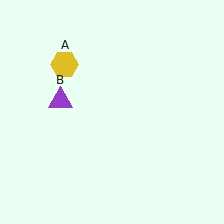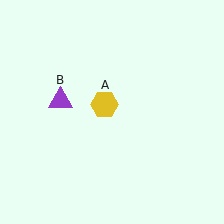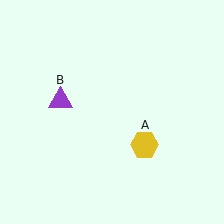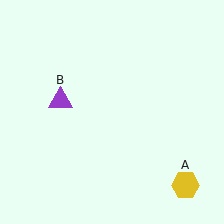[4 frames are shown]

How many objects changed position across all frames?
1 object changed position: yellow hexagon (object A).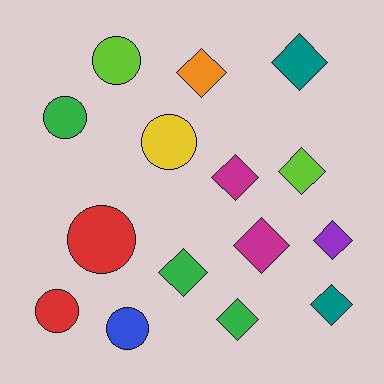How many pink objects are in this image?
There are no pink objects.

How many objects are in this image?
There are 15 objects.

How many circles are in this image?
There are 6 circles.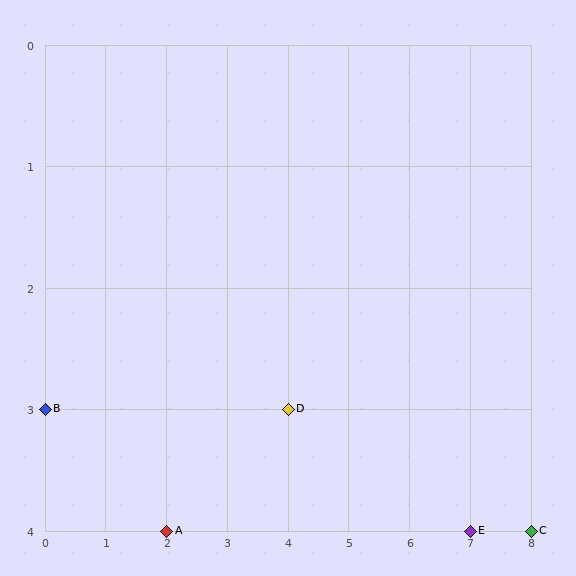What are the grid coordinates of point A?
Point A is at grid coordinates (2, 4).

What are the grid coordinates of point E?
Point E is at grid coordinates (7, 4).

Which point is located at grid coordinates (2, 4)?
Point A is at (2, 4).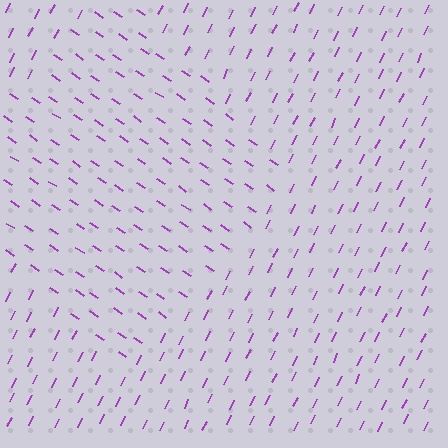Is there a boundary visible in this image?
Yes, there is a texture boundary formed by a change in line orientation.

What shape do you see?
I see a diamond.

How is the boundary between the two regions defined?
The boundary is defined purely by a change in line orientation (approximately 82 degrees difference). All lines are the same color and thickness.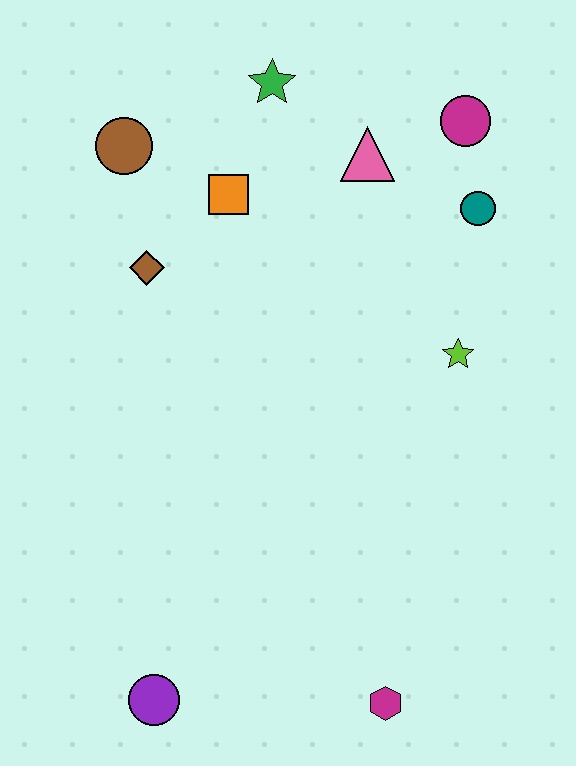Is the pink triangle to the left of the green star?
No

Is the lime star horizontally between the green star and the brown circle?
No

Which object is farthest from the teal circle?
The purple circle is farthest from the teal circle.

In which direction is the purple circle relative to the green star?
The purple circle is below the green star.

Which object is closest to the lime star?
The teal circle is closest to the lime star.